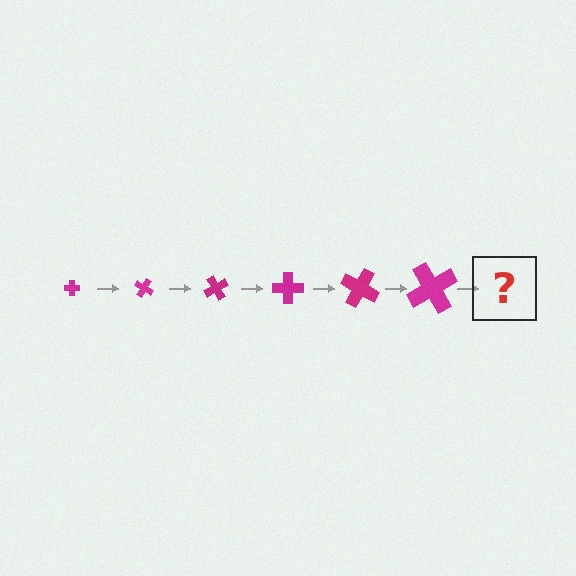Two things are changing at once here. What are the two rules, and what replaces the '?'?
The two rules are that the cross grows larger each step and it rotates 30 degrees each step. The '?' should be a cross, larger than the previous one and rotated 180 degrees from the start.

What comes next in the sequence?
The next element should be a cross, larger than the previous one and rotated 180 degrees from the start.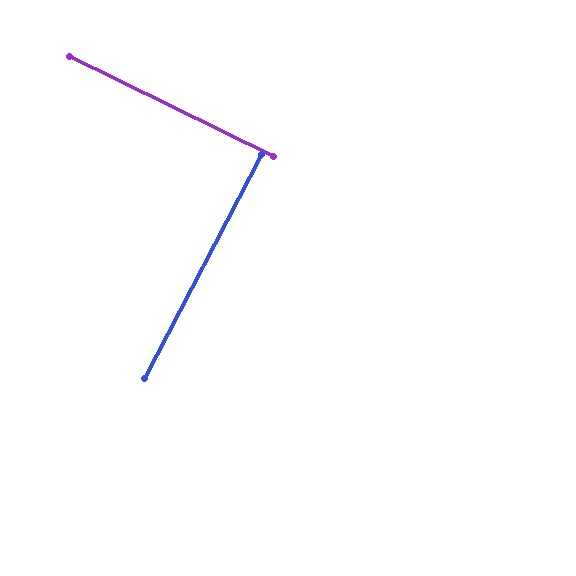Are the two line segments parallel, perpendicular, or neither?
Perpendicular — they meet at approximately 89°.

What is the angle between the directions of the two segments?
Approximately 89 degrees.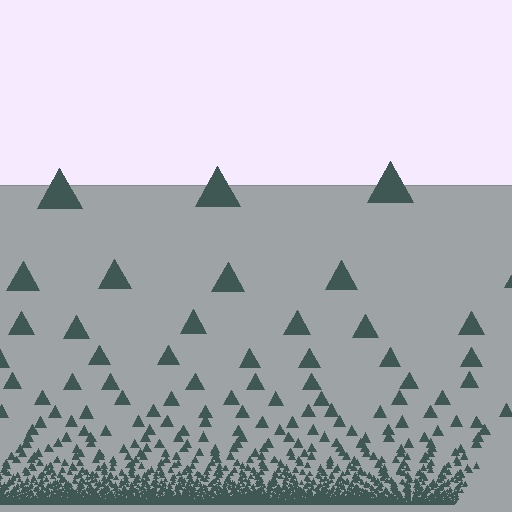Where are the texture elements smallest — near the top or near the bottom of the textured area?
Near the bottom.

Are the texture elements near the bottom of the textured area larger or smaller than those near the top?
Smaller. The gradient is inverted — elements near the bottom are smaller and denser.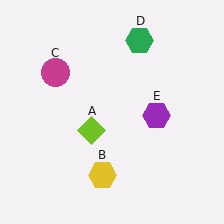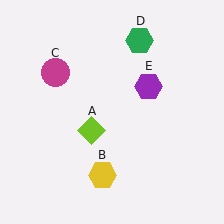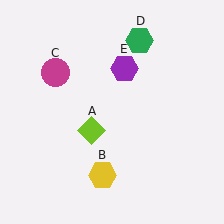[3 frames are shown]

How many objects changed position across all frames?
1 object changed position: purple hexagon (object E).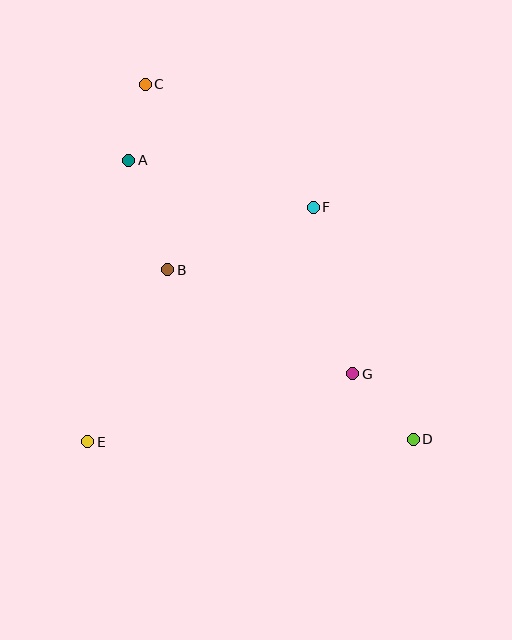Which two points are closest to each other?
Points A and C are closest to each other.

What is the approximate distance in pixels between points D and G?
The distance between D and G is approximately 89 pixels.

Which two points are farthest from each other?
Points C and D are farthest from each other.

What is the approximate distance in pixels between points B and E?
The distance between B and E is approximately 190 pixels.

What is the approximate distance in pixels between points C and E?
The distance between C and E is approximately 362 pixels.